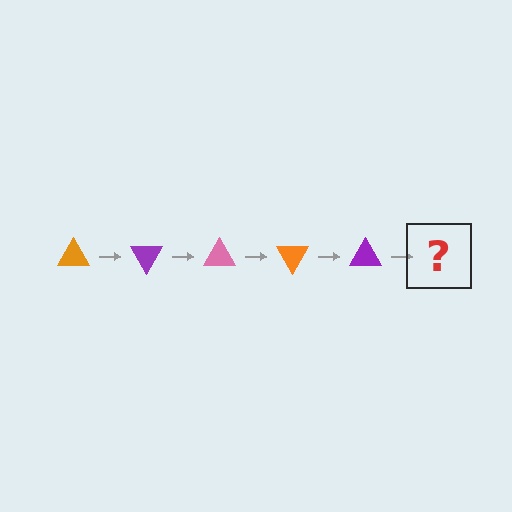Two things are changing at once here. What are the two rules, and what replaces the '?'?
The two rules are that it rotates 60 degrees each step and the color cycles through orange, purple, and pink. The '?' should be a pink triangle, rotated 300 degrees from the start.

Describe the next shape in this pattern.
It should be a pink triangle, rotated 300 degrees from the start.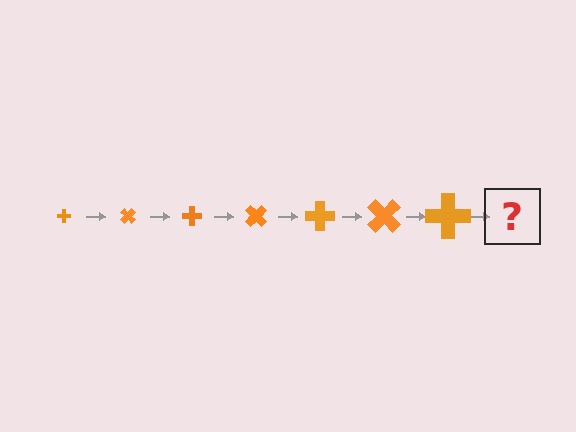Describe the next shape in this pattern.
It should be a cross, larger than the previous one and rotated 315 degrees from the start.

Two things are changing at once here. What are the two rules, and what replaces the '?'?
The two rules are that the cross grows larger each step and it rotates 45 degrees each step. The '?' should be a cross, larger than the previous one and rotated 315 degrees from the start.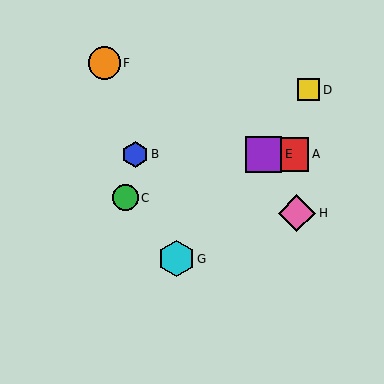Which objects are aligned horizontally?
Objects A, B, E are aligned horizontally.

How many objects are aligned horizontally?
3 objects (A, B, E) are aligned horizontally.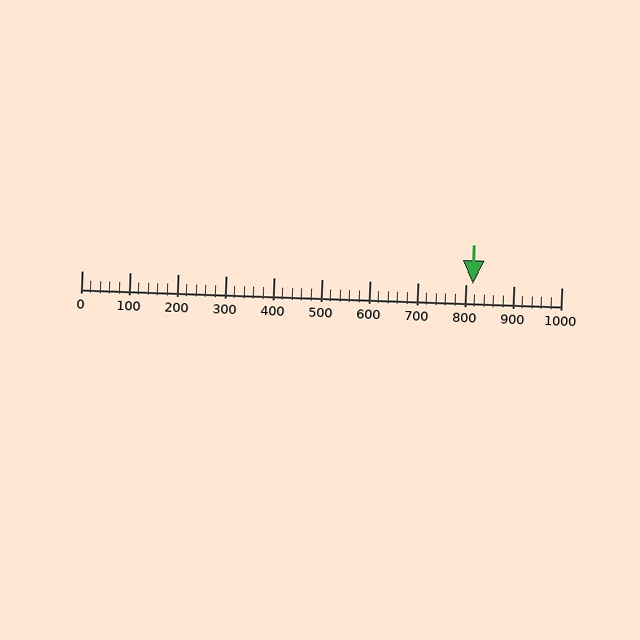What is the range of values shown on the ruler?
The ruler shows values from 0 to 1000.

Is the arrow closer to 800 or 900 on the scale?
The arrow is closer to 800.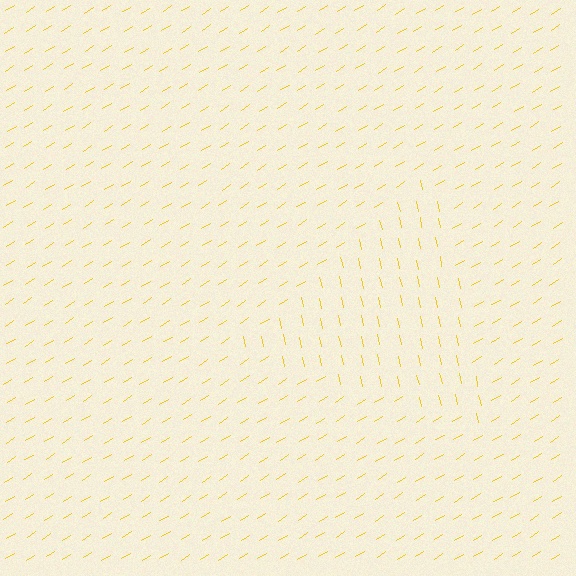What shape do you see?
I see a triangle.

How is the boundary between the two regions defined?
The boundary is defined purely by a change in line orientation (approximately 71 degrees difference). All lines are the same color and thickness.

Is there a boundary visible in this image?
Yes, there is a texture boundary formed by a change in line orientation.